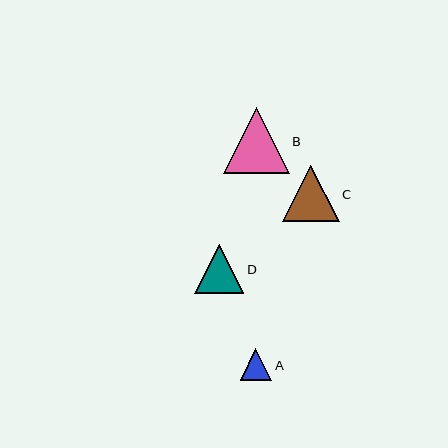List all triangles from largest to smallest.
From largest to smallest: B, C, D, A.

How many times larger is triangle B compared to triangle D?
Triangle B is approximately 1.3 times the size of triangle D.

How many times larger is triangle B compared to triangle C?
Triangle B is approximately 1.2 times the size of triangle C.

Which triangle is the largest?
Triangle B is the largest with a size of approximately 66 pixels.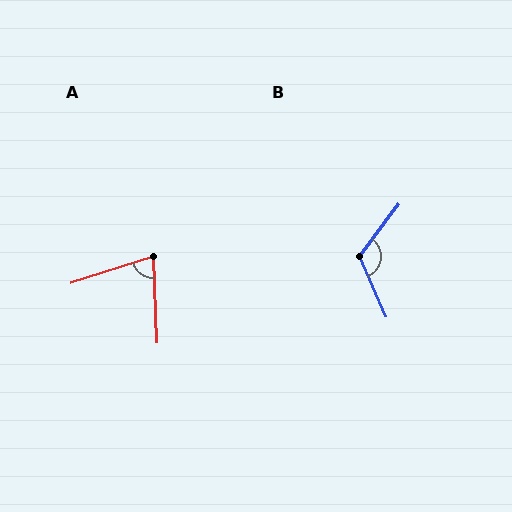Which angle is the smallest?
A, at approximately 75 degrees.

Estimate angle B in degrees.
Approximately 120 degrees.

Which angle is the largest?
B, at approximately 120 degrees.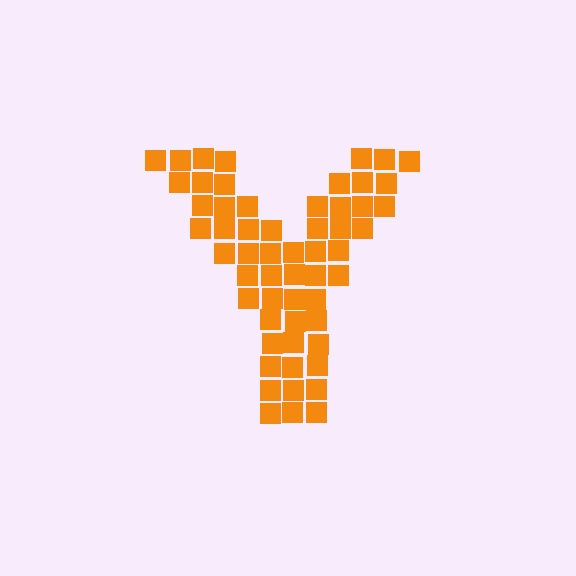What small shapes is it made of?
It is made of small squares.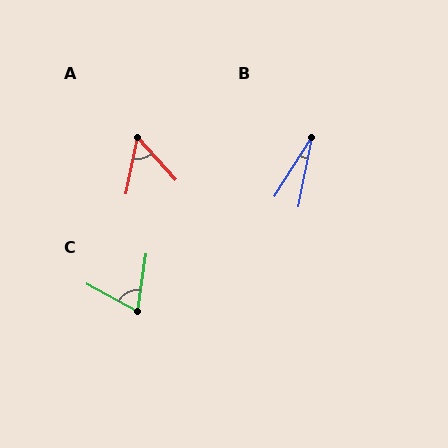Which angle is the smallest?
B, at approximately 21 degrees.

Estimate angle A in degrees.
Approximately 53 degrees.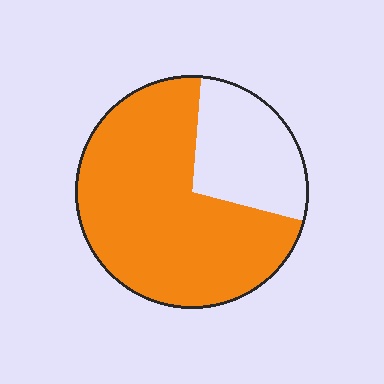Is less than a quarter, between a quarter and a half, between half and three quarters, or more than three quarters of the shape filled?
Between half and three quarters.